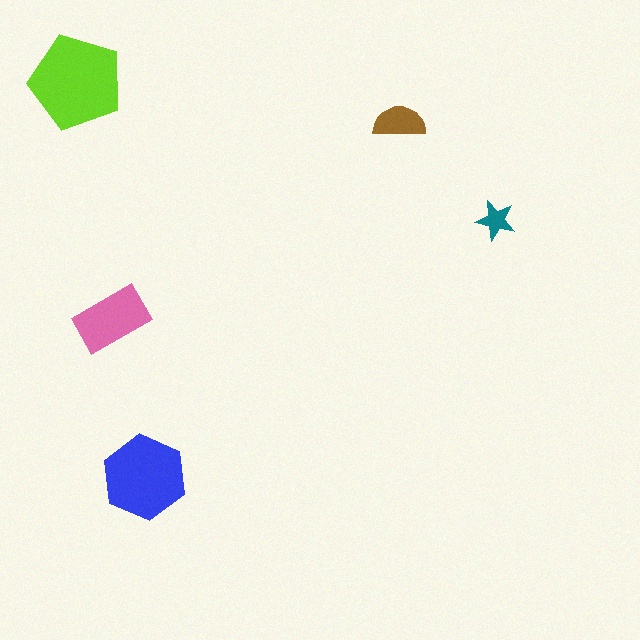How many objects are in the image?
There are 5 objects in the image.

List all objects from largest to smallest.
The lime pentagon, the blue hexagon, the pink rectangle, the brown semicircle, the teal star.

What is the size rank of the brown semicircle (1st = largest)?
4th.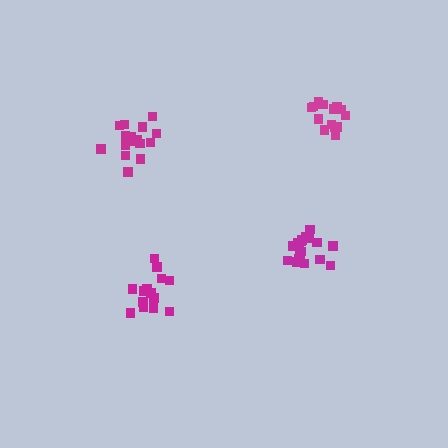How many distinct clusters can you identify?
There are 4 distinct clusters.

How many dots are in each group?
Group 1: 17 dots, Group 2: 14 dots, Group 3: 18 dots, Group 4: 15 dots (64 total).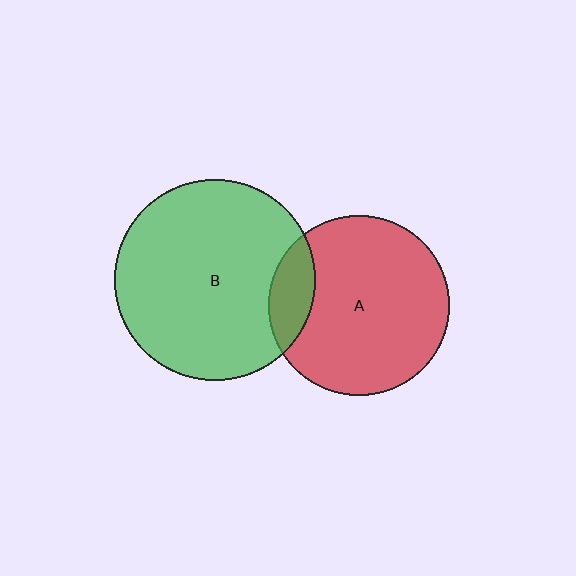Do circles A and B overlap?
Yes.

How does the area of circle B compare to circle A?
Approximately 1.2 times.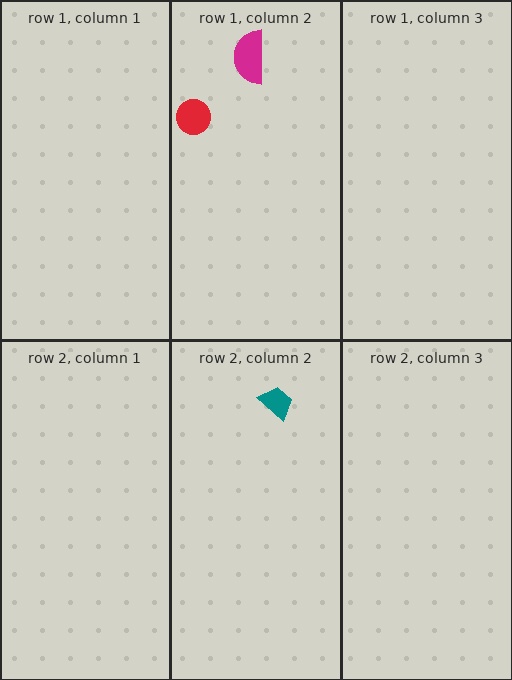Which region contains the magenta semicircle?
The row 1, column 2 region.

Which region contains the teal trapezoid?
The row 2, column 2 region.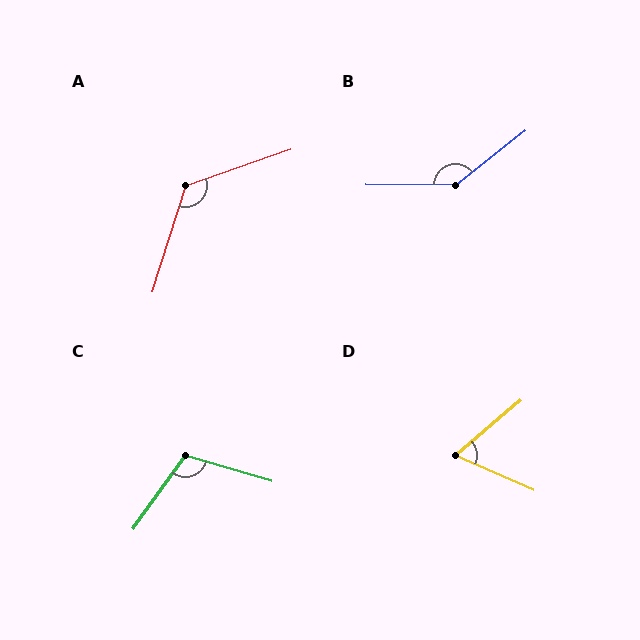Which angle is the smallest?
D, at approximately 64 degrees.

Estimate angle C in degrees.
Approximately 109 degrees.